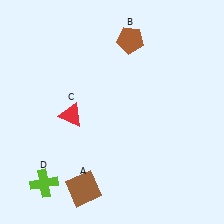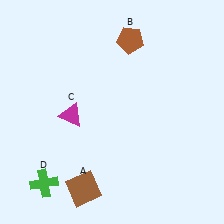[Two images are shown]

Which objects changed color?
C changed from red to magenta. D changed from lime to green.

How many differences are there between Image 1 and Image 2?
There are 2 differences between the two images.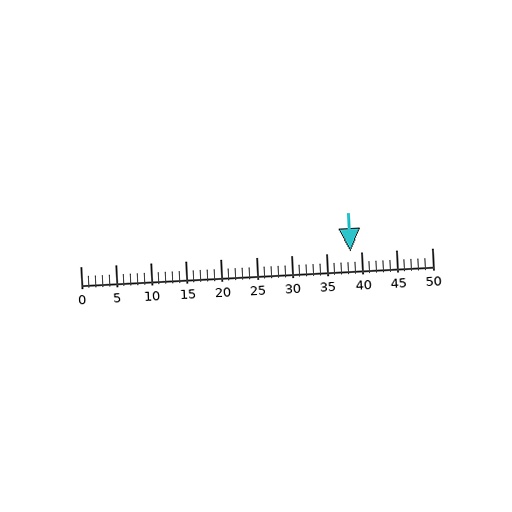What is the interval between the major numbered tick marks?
The major tick marks are spaced 5 units apart.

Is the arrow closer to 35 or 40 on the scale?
The arrow is closer to 40.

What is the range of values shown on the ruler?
The ruler shows values from 0 to 50.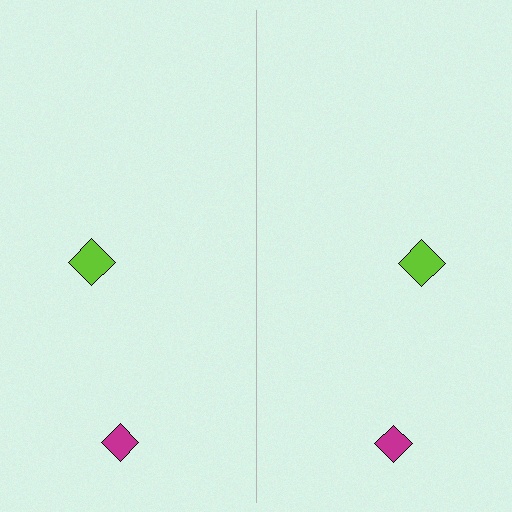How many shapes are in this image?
There are 4 shapes in this image.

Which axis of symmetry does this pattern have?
The pattern has a vertical axis of symmetry running through the center of the image.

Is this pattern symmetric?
Yes, this pattern has bilateral (reflection) symmetry.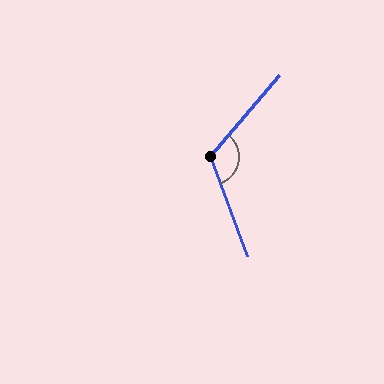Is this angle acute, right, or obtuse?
It is obtuse.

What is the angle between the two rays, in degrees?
Approximately 119 degrees.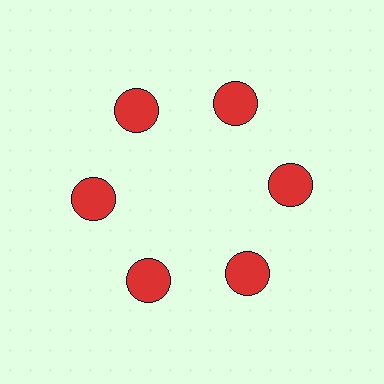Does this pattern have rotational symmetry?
Yes, this pattern has 6-fold rotational symmetry. It looks the same after rotating 60 degrees around the center.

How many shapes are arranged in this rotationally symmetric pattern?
There are 6 shapes, arranged in 6 groups of 1.